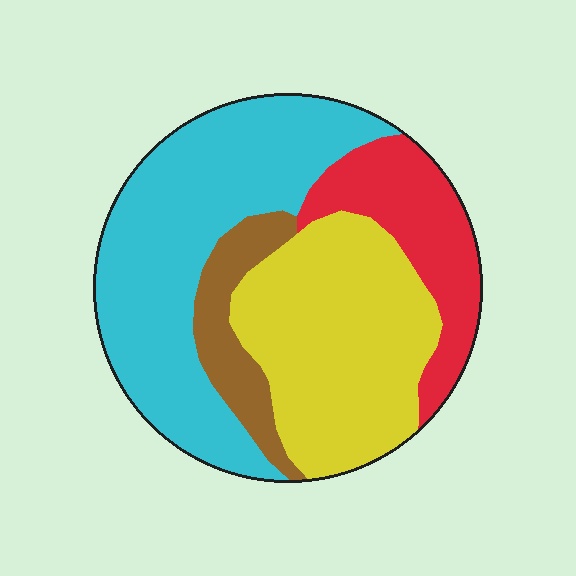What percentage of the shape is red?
Red covers 17% of the shape.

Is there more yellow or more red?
Yellow.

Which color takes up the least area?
Brown, at roughly 10%.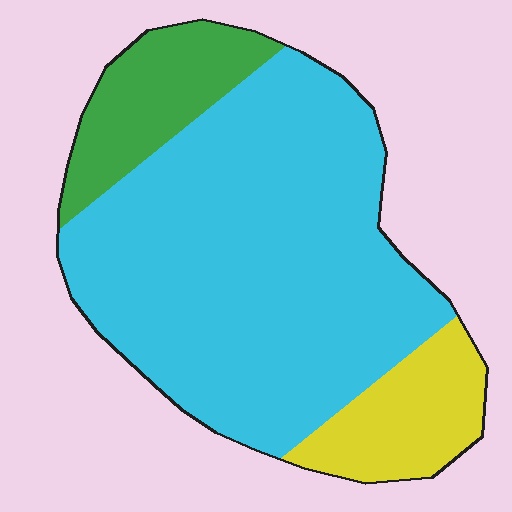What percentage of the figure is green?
Green covers 15% of the figure.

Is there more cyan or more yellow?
Cyan.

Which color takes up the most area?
Cyan, at roughly 70%.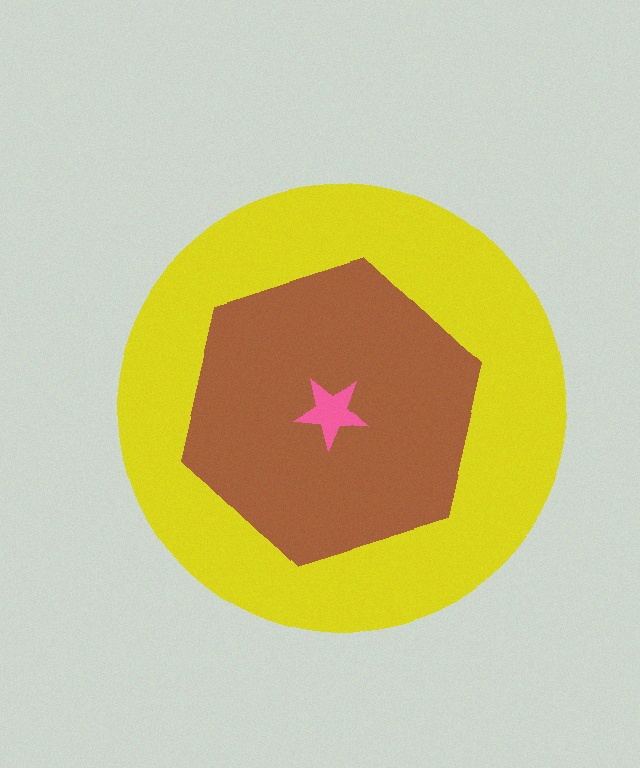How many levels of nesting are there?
3.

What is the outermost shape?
The yellow circle.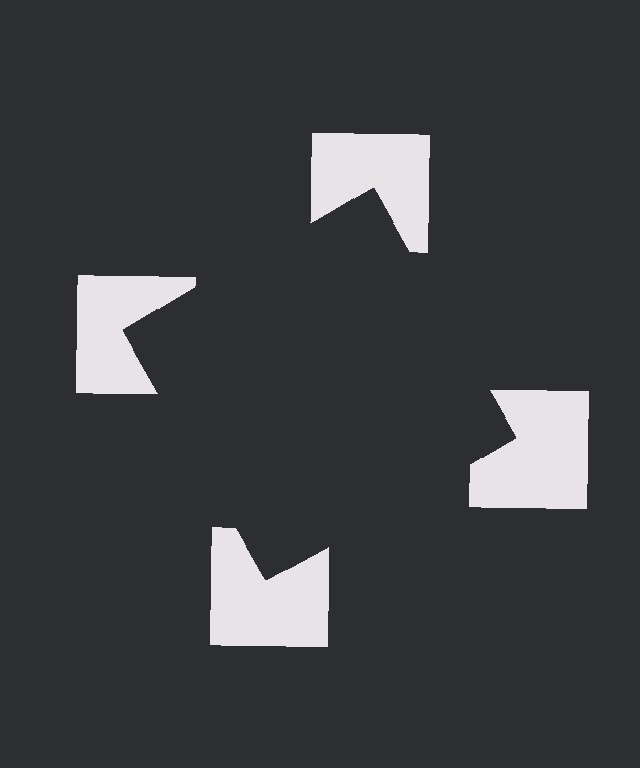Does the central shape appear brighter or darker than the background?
It typically appears slightly darker than the background, even though no actual brightness change is drawn.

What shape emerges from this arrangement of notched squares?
An illusory square — its edges are inferred from the aligned wedge cuts in the notched squares, not physically drawn.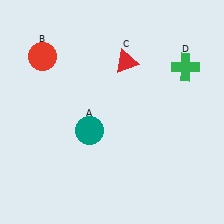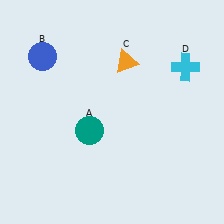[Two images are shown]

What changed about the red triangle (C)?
In Image 1, C is red. In Image 2, it changed to orange.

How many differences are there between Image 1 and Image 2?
There are 3 differences between the two images.